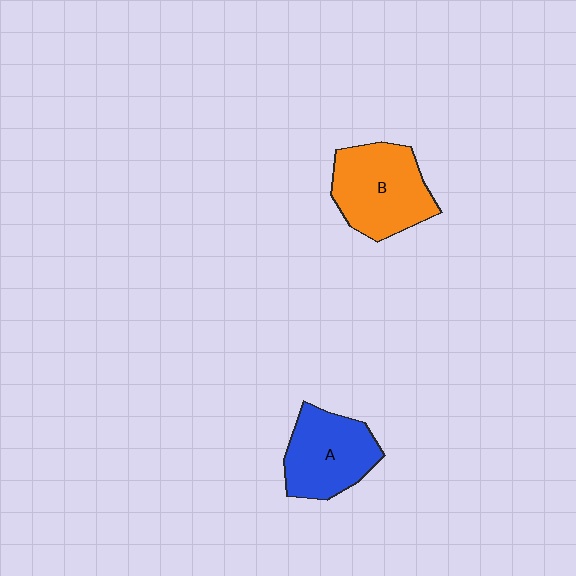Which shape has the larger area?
Shape B (orange).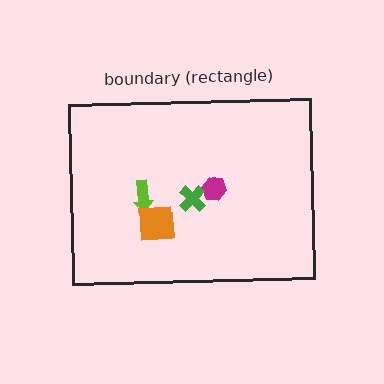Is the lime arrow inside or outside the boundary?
Inside.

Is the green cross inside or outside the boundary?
Inside.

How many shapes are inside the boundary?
4 inside, 0 outside.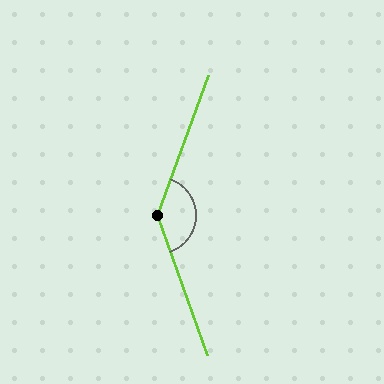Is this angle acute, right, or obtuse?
It is obtuse.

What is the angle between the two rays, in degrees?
Approximately 140 degrees.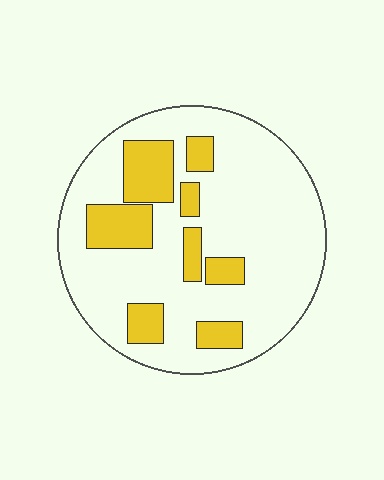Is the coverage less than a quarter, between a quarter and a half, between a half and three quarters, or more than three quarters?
Less than a quarter.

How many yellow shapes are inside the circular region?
8.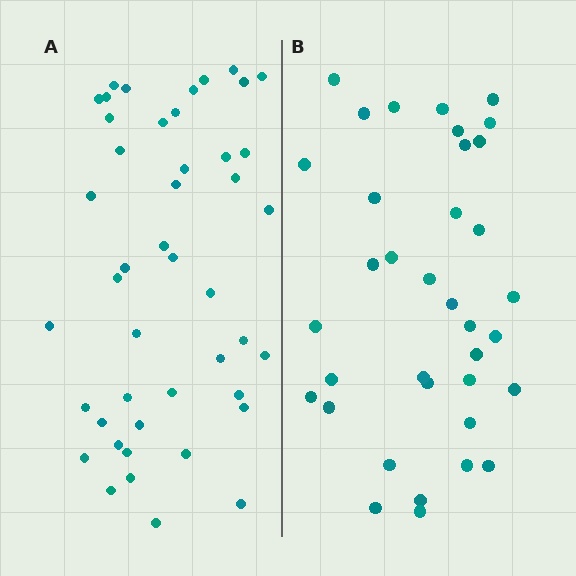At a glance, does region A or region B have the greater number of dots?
Region A (the left region) has more dots.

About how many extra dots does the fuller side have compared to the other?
Region A has roughly 8 or so more dots than region B.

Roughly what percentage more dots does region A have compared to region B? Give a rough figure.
About 25% more.